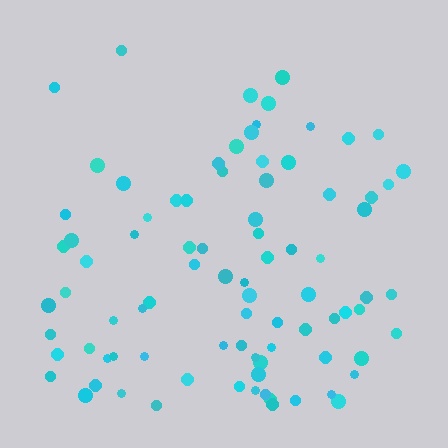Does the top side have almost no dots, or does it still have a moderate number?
Still a moderate number, just noticeably fewer than the bottom.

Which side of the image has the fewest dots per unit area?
The top.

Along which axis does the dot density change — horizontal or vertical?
Vertical.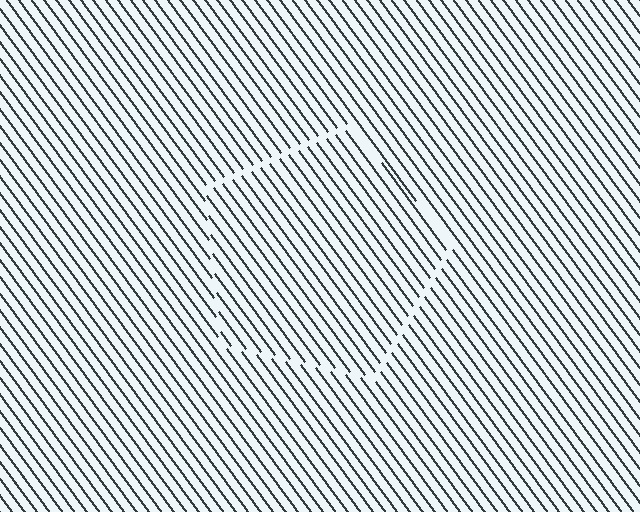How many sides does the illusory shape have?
5 sides — the line-ends trace a pentagon.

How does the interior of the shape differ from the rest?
The interior of the shape contains the same grating, shifted by half a period — the contour is defined by the phase discontinuity where line-ends from the inner and outer gratings abut.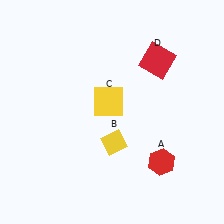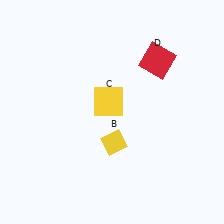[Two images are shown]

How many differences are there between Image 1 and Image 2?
There is 1 difference between the two images.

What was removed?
The red hexagon (A) was removed in Image 2.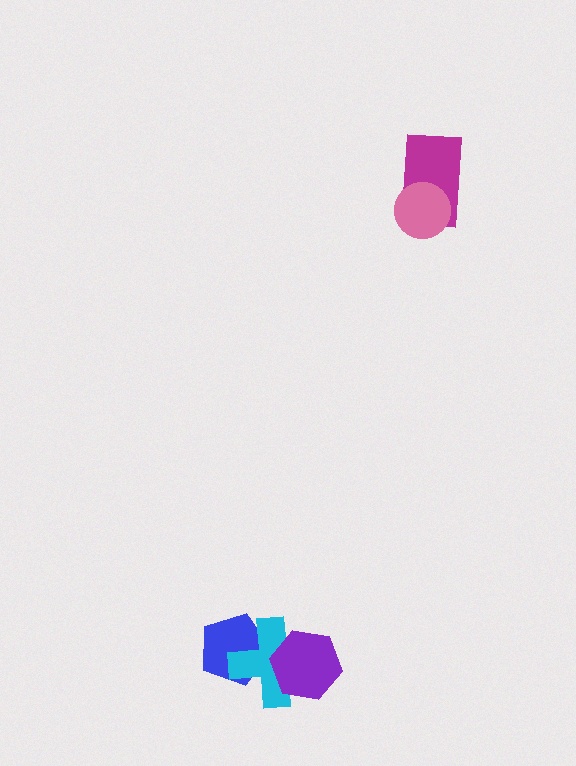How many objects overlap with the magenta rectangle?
1 object overlaps with the magenta rectangle.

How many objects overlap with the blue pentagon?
1 object overlaps with the blue pentagon.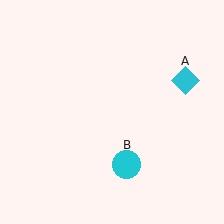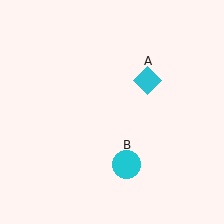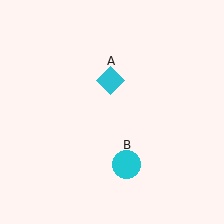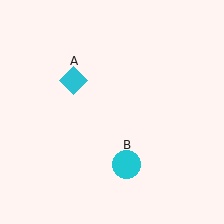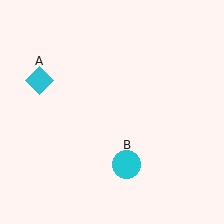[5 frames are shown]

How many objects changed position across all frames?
1 object changed position: cyan diamond (object A).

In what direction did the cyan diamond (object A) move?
The cyan diamond (object A) moved left.